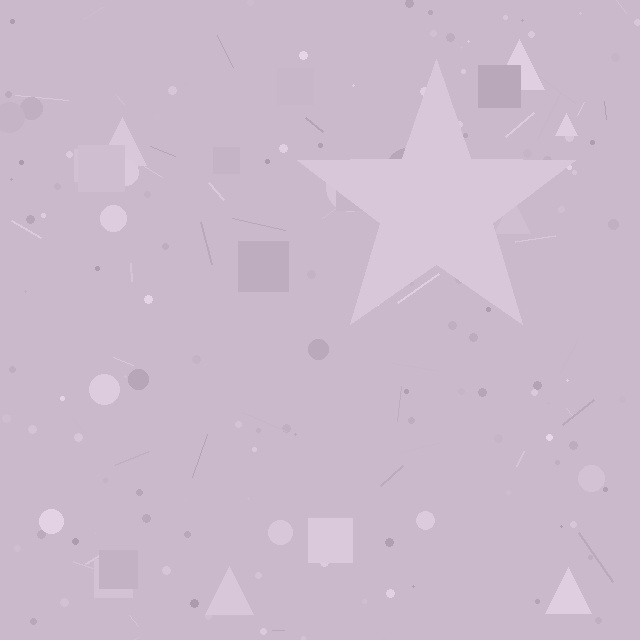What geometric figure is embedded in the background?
A star is embedded in the background.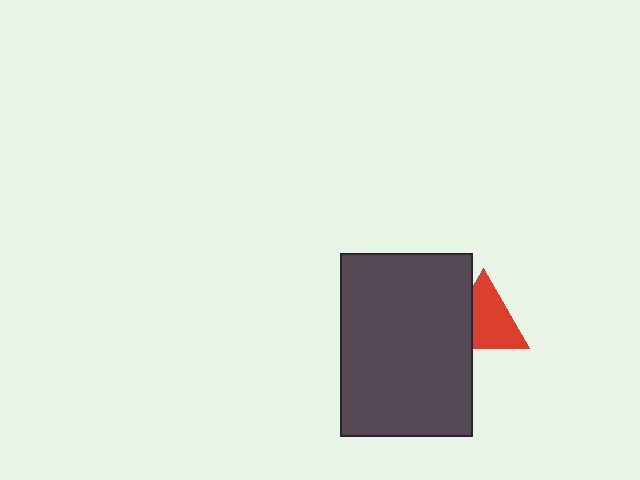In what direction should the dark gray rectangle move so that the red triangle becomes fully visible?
The dark gray rectangle should move left. That is the shortest direction to clear the overlap and leave the red triangle fully visible.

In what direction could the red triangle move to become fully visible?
The red triangle could move right. That would shift it out from behind the dark gray rectangle entirely.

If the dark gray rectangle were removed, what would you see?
You would see the complete red triangle.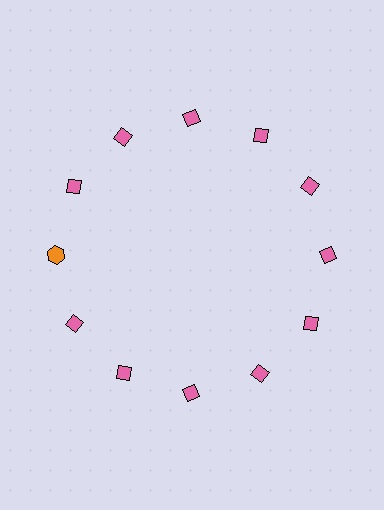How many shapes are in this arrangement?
There are 12 shapes arranged in a ring pattern.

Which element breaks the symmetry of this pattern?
The orange hexagon at roughly the 9 o'clock position breaks the symmetry. All other shapes are pink diamonds.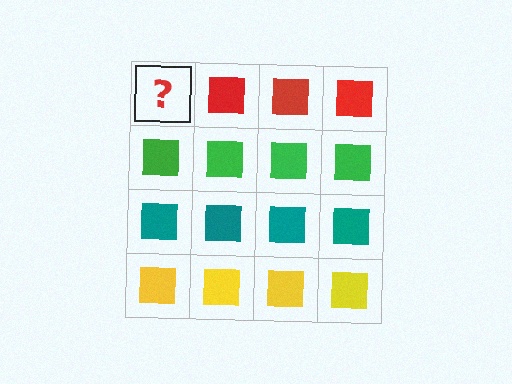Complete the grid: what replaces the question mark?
The question mark should be replaced with a red square.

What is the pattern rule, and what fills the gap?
The rule is that each row has a consistent color. The gap should be filled with a red square.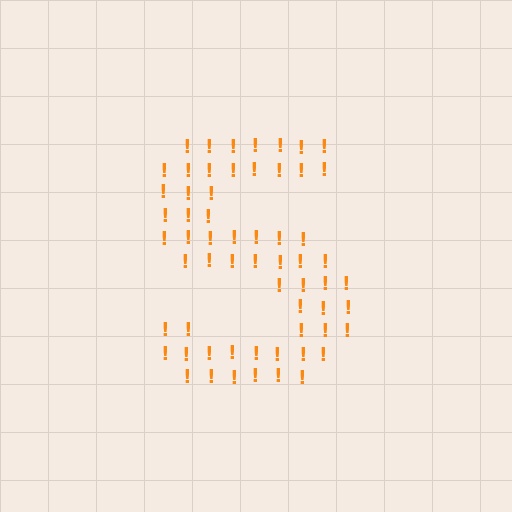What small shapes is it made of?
It is made of small exclamation marks.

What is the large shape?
The large shape is the letter S.